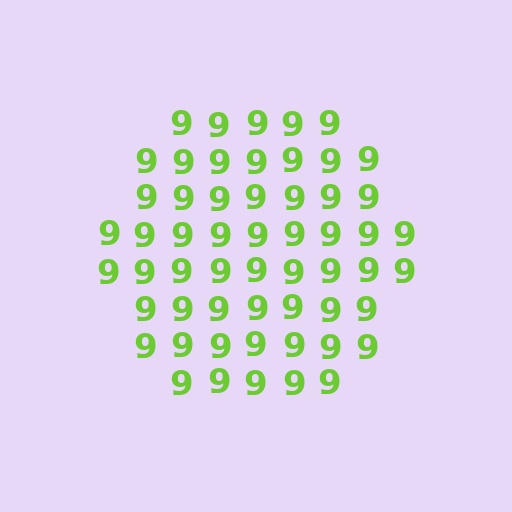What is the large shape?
The large shape is a hexagon.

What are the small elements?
The small elements are digit 9's.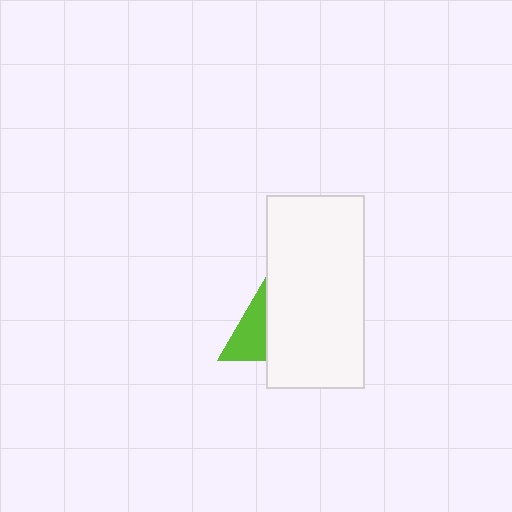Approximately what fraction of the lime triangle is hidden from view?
Roughly 54% of the lime triangle is hidden behind the white rectangle.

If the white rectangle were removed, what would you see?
You would see the complete lime triangle.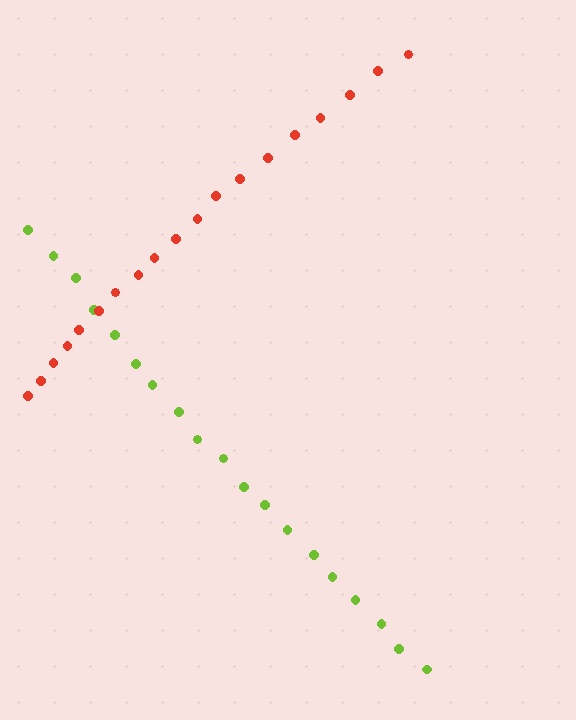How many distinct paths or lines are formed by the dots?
There are 2 distinct paths.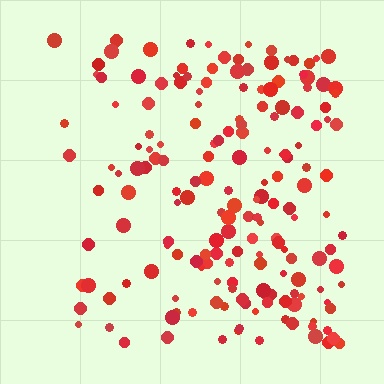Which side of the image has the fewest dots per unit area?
The left.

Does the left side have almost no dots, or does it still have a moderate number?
Still a moderate number, just noticeably fewer than the right.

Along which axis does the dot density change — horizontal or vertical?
Horizontal.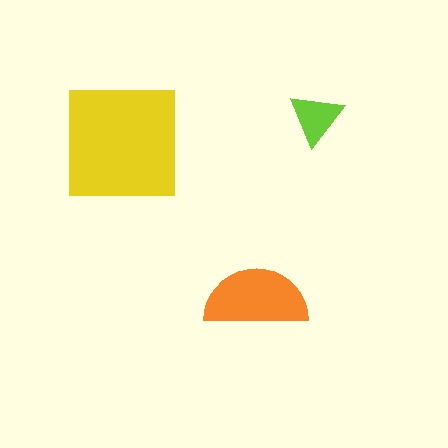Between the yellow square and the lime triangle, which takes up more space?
The yellow square.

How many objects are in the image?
There are 3 objects in the image.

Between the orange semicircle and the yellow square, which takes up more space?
The yellow square.